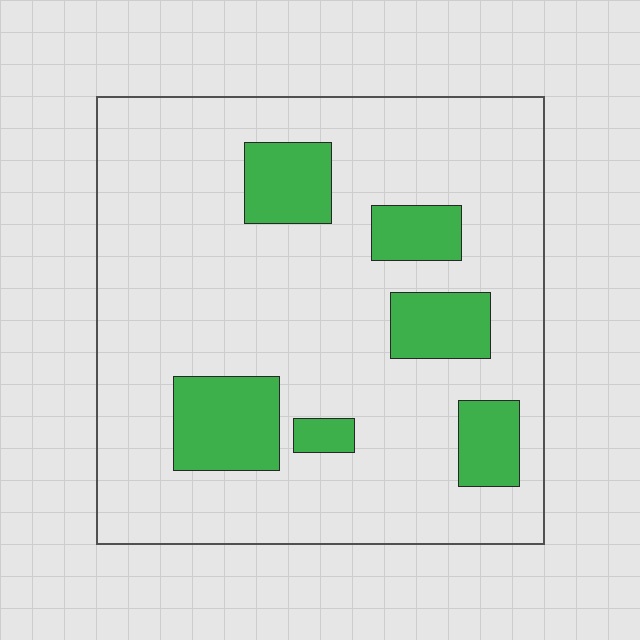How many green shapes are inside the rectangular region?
6.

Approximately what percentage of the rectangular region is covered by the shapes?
Approximately 20%.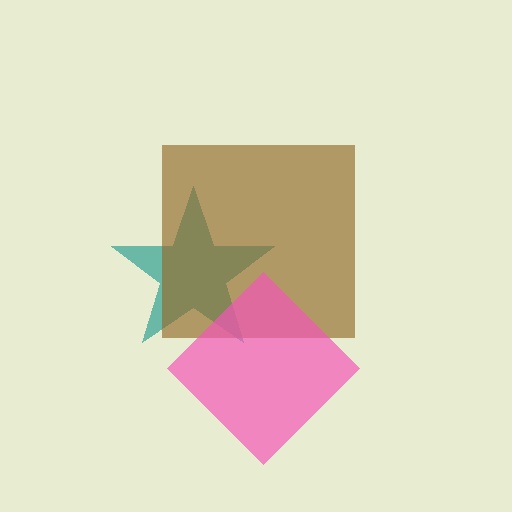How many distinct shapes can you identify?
There are 3 distinct shapes: a teal star, a brown square, a pink diamond.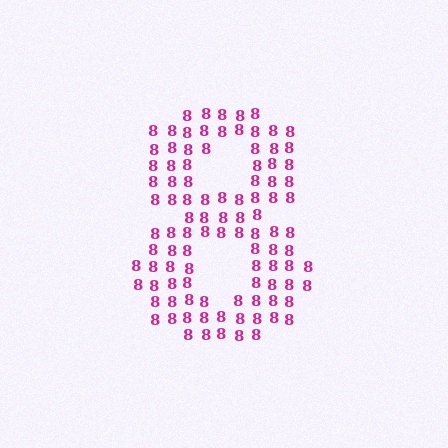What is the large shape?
The large shape is the digit 8.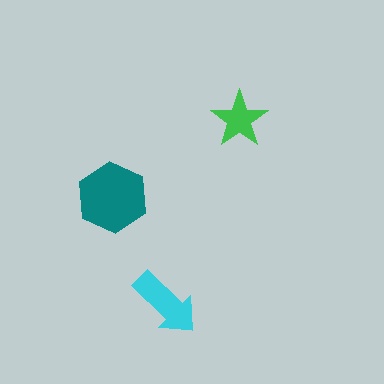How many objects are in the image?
There are 3 objects in the image.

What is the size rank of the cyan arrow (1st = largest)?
2nd.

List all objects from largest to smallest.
The teal hexagon, the cyan arrow, the green star.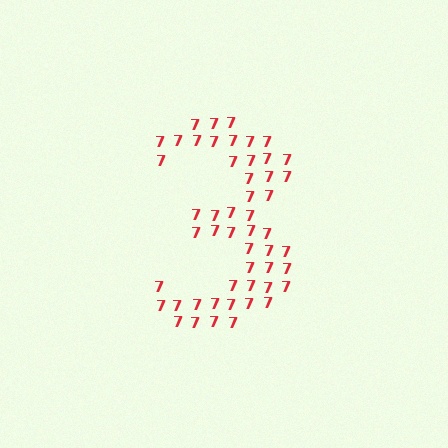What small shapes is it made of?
It is made of small digit 7's.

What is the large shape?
The large shape is the digit 3.